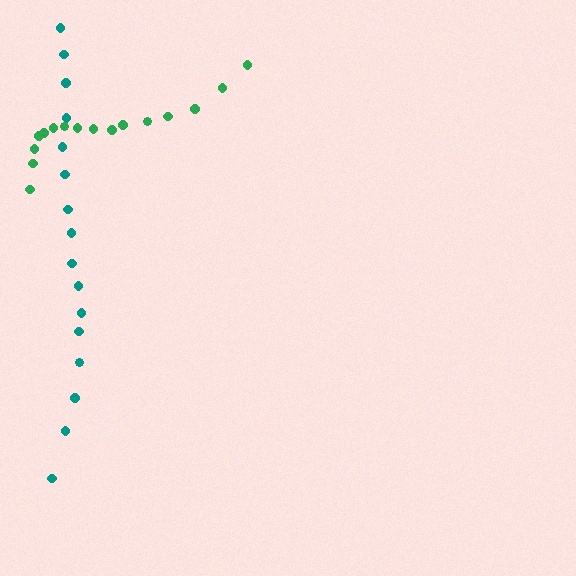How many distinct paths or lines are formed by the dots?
There are 2 distinct paths.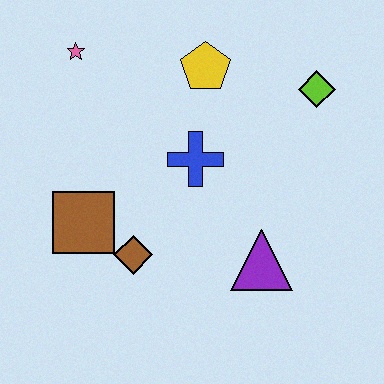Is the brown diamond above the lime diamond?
No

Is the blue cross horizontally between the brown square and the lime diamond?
Yes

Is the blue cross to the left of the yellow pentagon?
Yes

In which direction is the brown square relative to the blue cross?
The brown square is to the left of the blue cross.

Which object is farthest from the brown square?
The lime diamond is farthest from the brown square.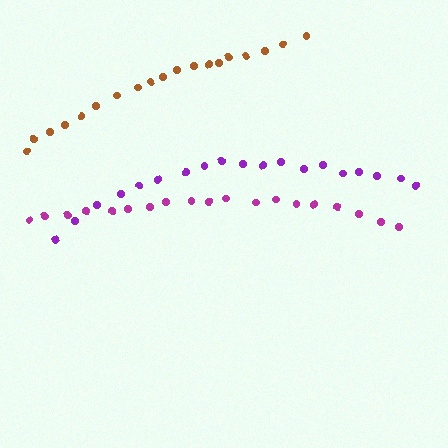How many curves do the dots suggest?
There are 3 distinct paths.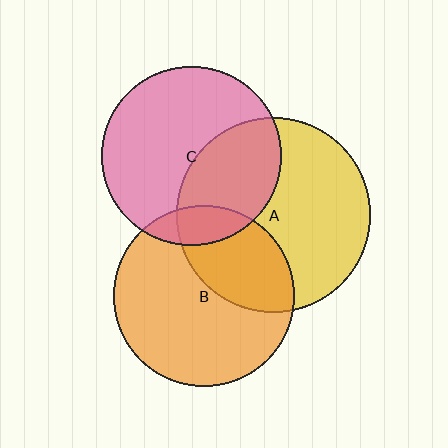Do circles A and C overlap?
Yes.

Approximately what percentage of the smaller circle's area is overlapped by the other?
Approximately 35%.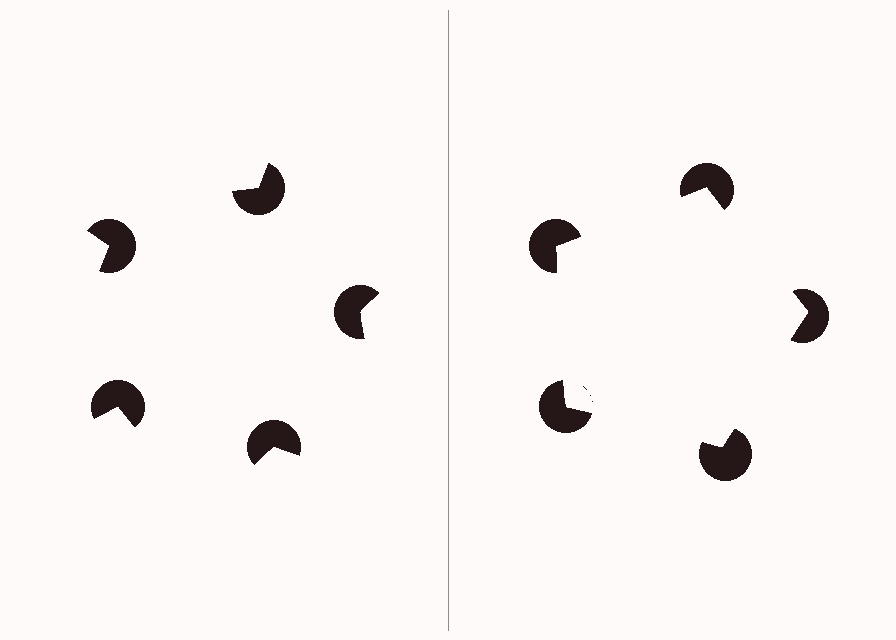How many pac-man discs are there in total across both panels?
10 — 5 on each side.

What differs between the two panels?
The pac-man discs are positioned identically on both sides; only the wedge orientations differ. On the right they align to a pentagon; on the left they are misaligned.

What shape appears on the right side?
An illusory pentagon.